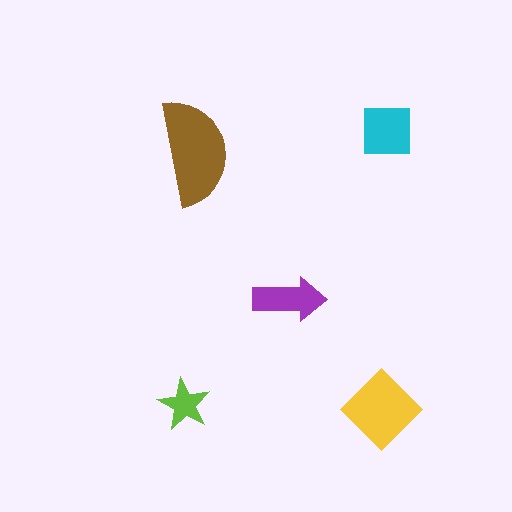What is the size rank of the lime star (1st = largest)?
5th.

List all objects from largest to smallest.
The brown semicircle, the yellow diamond, the cyan square, the purple arrow, the lime star.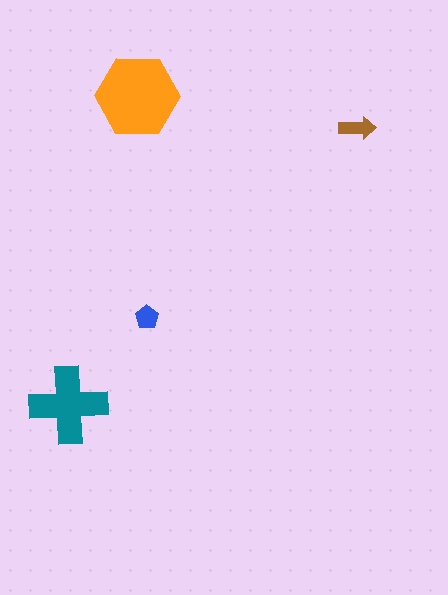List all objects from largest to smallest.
The orange hexagon, the teal cross, the brown arrow, the blue pentagon.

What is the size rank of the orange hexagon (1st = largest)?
1st.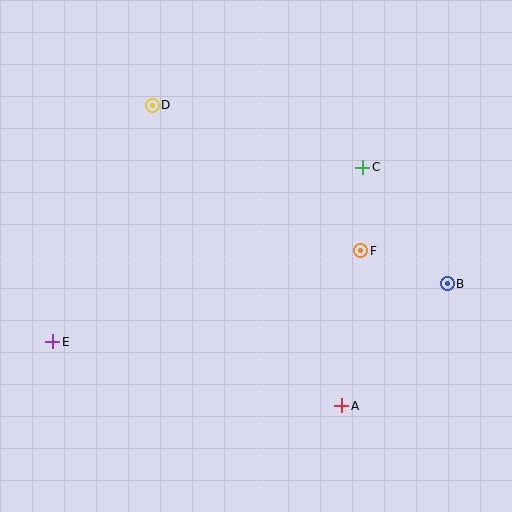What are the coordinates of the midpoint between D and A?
The midpoint between D and A is at (247, 255).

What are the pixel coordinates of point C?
Point C is at (363, 167).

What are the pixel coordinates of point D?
Point D is at (152, 105).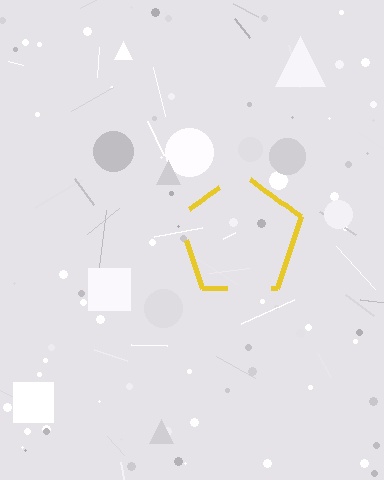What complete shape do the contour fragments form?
The contour fragments form a pentagon.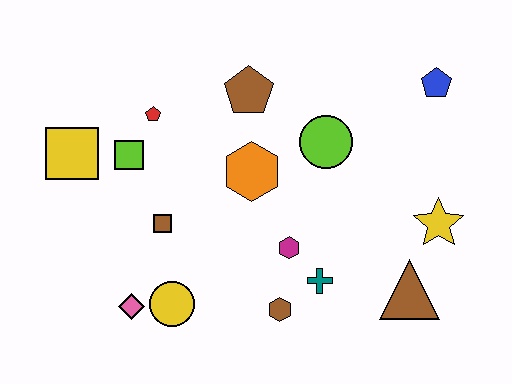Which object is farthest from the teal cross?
The yellow square is farthest from the teal cross.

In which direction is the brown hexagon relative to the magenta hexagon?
The brown hexagon is below the magenta hexagon.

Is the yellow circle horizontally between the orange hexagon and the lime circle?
No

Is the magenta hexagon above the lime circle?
No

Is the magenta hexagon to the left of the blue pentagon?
Yes